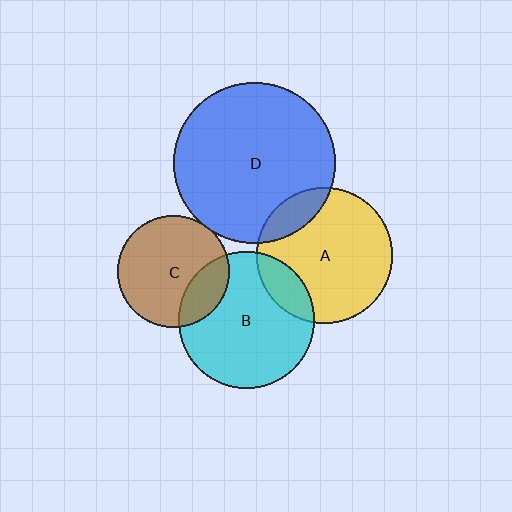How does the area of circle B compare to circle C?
Approximately 1.5 times.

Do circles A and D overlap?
Yes.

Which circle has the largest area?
Circle D (blue).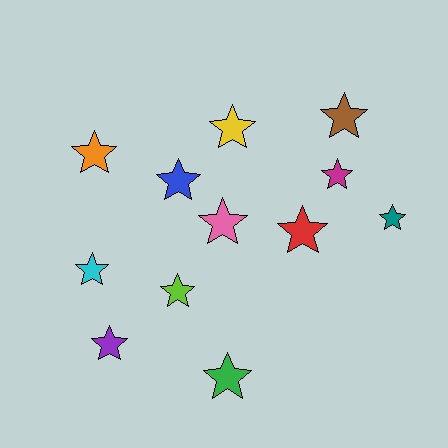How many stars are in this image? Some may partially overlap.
There are 12 stars.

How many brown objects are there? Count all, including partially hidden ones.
There is 1 brown object.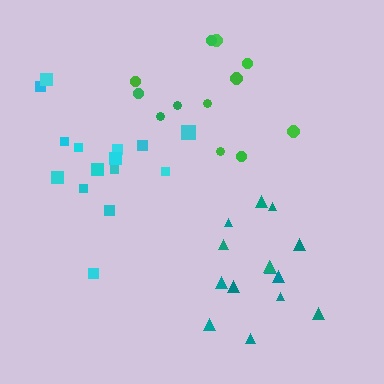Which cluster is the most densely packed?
Teal.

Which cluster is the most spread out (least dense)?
Green.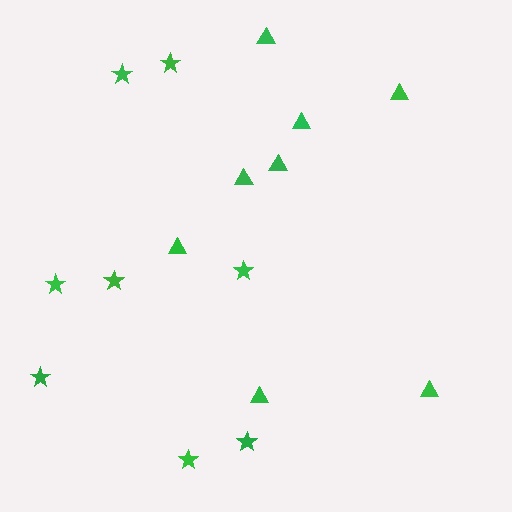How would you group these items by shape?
There are 2 groups: one group of triangles (8) and one group of stars (8).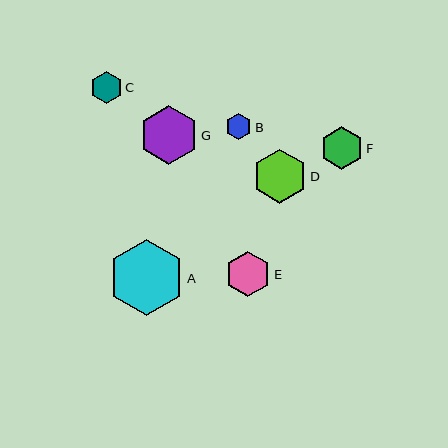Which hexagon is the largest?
Hexagon A is the largest with a size of approximately 76 pixels.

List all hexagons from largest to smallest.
From largest to smallest: A, G, D, E, F, C, B.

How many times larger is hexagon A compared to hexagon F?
Hexagon A is approximately 1.8 times the size of hexagon F.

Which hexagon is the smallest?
Hexagon B is the smallest with a size of approximately 26 pixels.